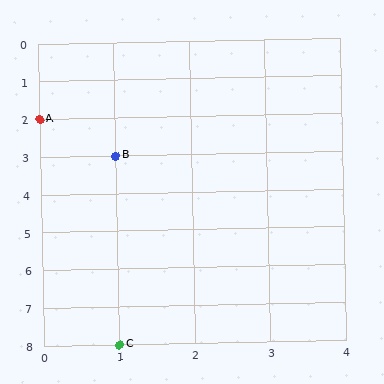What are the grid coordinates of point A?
Point A is at grid coordinates (0, 2).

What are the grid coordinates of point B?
Point B is at grid coordinates (1, 3).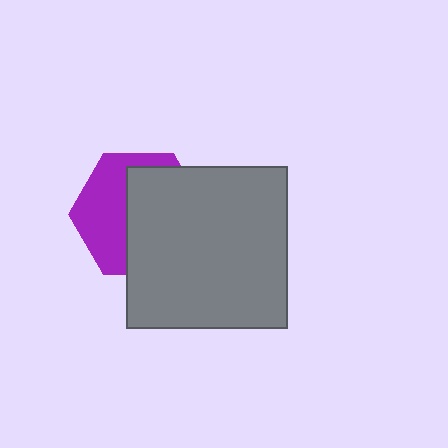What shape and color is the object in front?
The object in front is a gray square.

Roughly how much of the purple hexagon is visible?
A small part of it is visible (roughly 43%).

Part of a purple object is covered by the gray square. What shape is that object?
It is a hexagon.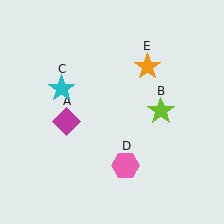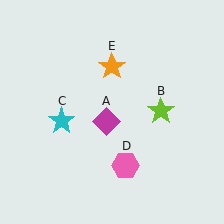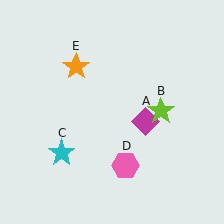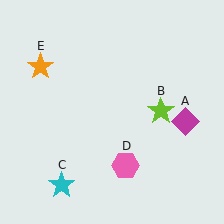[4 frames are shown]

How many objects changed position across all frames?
3 objects changed position: magenta diamond (object A), cyan star (object C), orange star (object E).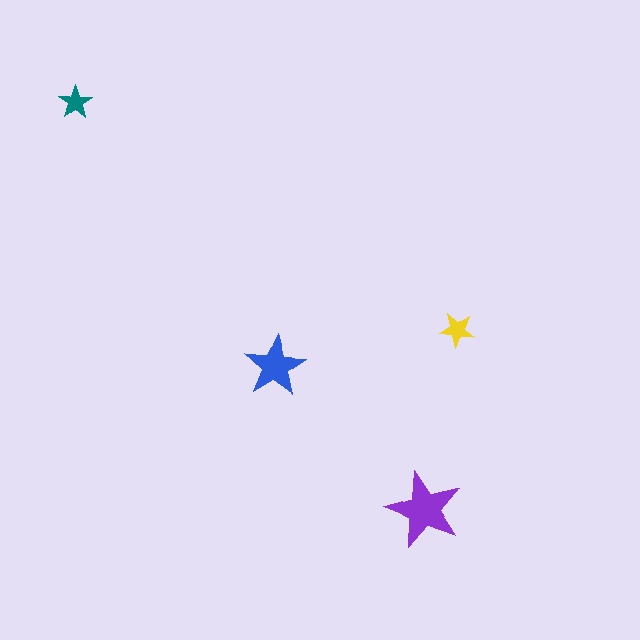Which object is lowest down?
The purple star is bottommost.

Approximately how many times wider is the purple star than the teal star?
About 2.5 times wider.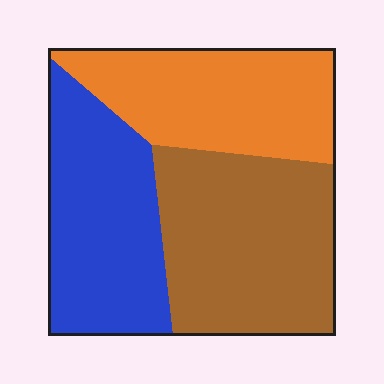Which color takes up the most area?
Brown, at roughly 40%.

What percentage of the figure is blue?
Blue covers 32% of the figure.